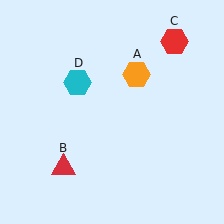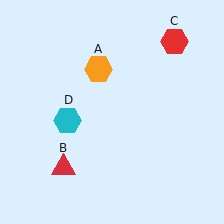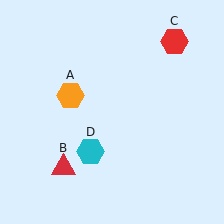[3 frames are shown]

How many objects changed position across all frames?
2 objects changed position: orange hexagon (object A), cyan hexagon (object D).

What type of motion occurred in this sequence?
The orange hexagon (object A), cyan hexagon (object D) rotated counterclockwise around the center of the scene.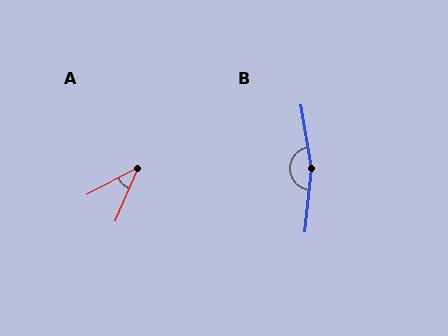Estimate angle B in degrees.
Approximately 164 degrees.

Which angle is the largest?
B, at approximately 164 degrees.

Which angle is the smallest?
A, at approximately 39 degrees.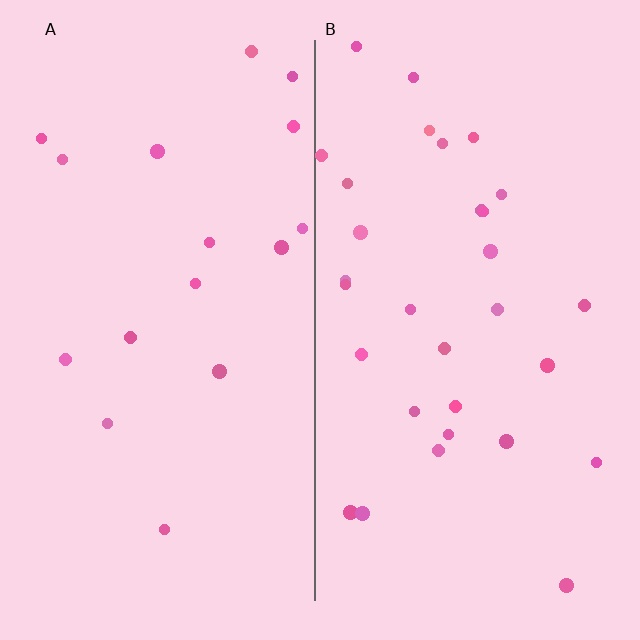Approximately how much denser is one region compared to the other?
Approximately 1.9× — region B over region A.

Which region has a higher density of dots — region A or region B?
B (the right).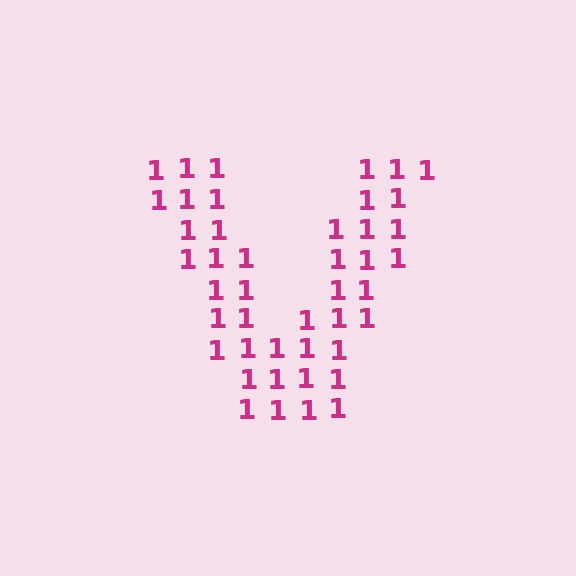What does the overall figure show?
The overall figure shows the letter V.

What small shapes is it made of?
It is made of small digit 1's.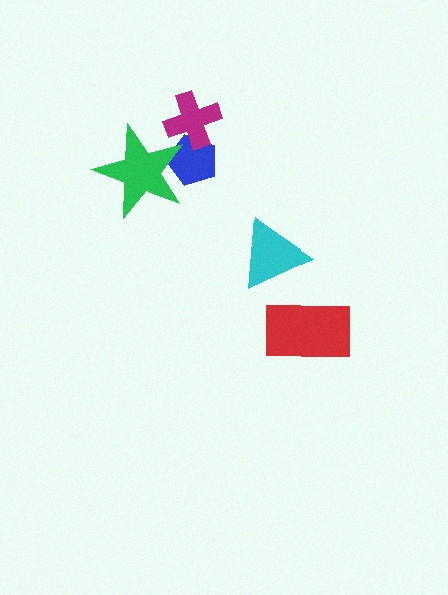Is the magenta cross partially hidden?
No, no other shape covers it.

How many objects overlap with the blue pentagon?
2 objects overlap with the blue pentagon.